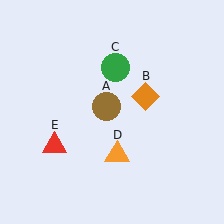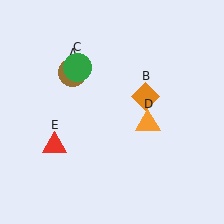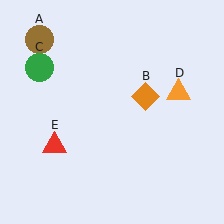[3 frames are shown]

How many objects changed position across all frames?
3 objects changed position: brown circle (object A), green circle (object C), orange triangle (object D).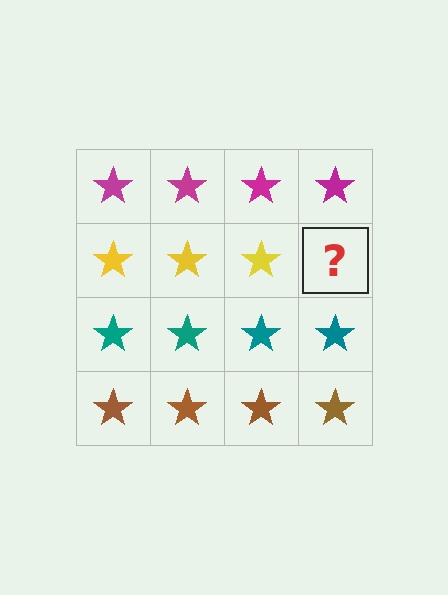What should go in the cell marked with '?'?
The missing cell should contain a yellow star.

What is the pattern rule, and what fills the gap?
The rule is that each row has a consistent color. The gap should be filled with a yellow star.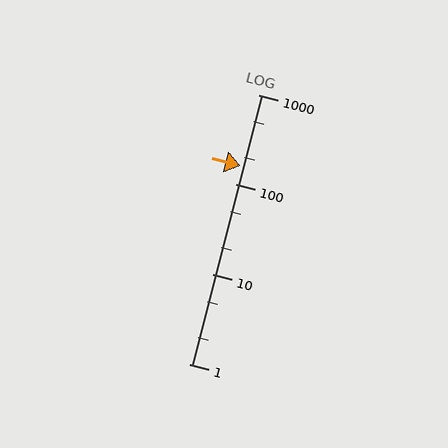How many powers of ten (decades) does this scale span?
The scale spans 3 decades, from 1 to 1000.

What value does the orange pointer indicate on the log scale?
The pointer indicates approximately 160.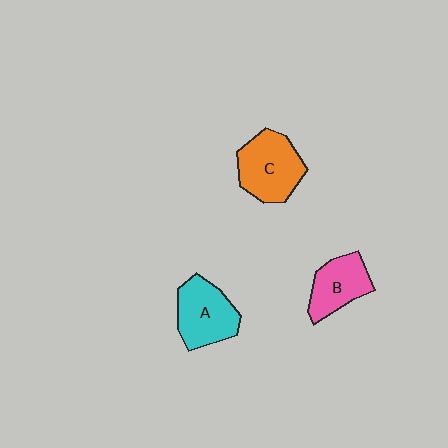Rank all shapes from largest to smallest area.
From largest to smallest: C (orange), A (cyan), B (pink).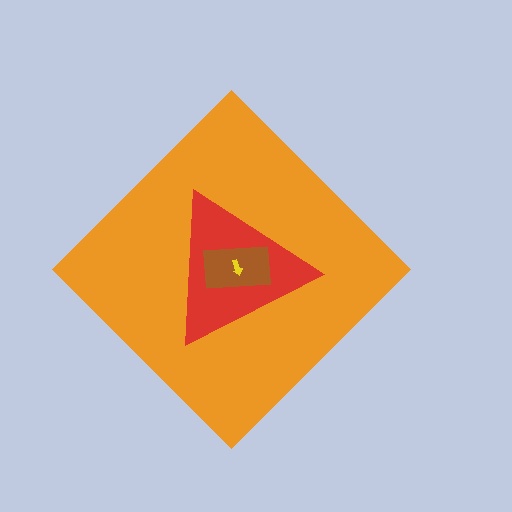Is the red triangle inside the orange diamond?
Yes.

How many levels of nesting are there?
4.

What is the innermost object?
The yellow arrow.